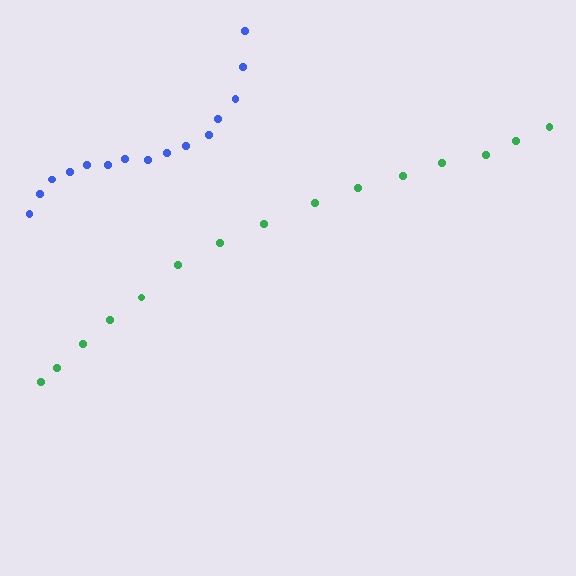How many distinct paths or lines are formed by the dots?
There are 2 distinct paths.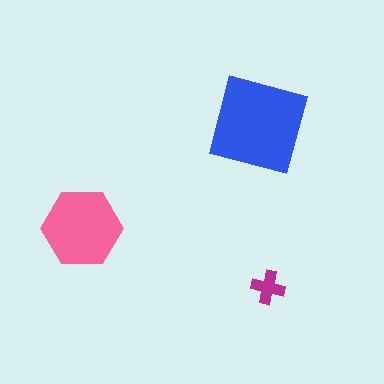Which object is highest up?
The blue square is topmost.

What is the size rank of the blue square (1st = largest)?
1st.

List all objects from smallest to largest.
The magenta cross, the pink hexagon, the blue square.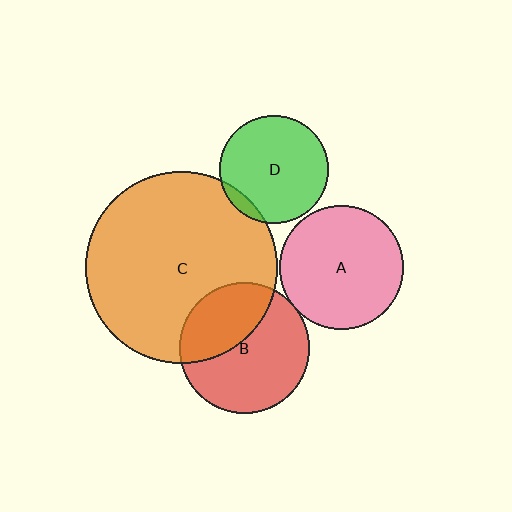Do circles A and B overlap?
Yes.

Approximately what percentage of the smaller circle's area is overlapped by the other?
Approximately 5%.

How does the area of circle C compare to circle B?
Approximately 2.2 times.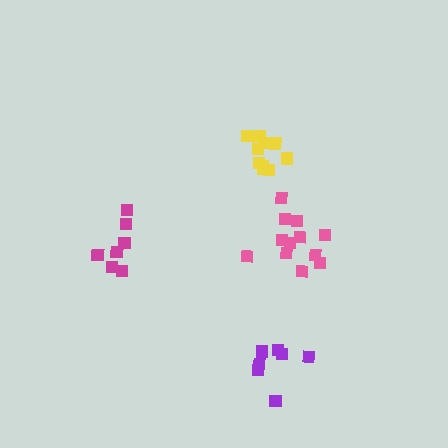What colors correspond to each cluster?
The clusters are colored: purple, pink, magenta, yellow.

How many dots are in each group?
Group 1: 7 dots, Group 2: 12 dots, Group 3: 7 dots, Group 4: 10 dots (36 total).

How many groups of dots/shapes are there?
There are 4 groups.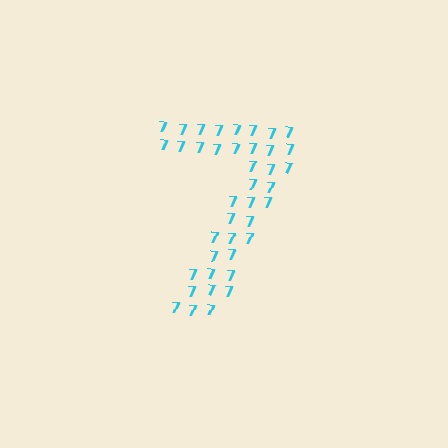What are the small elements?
The small elements are digit 7's.